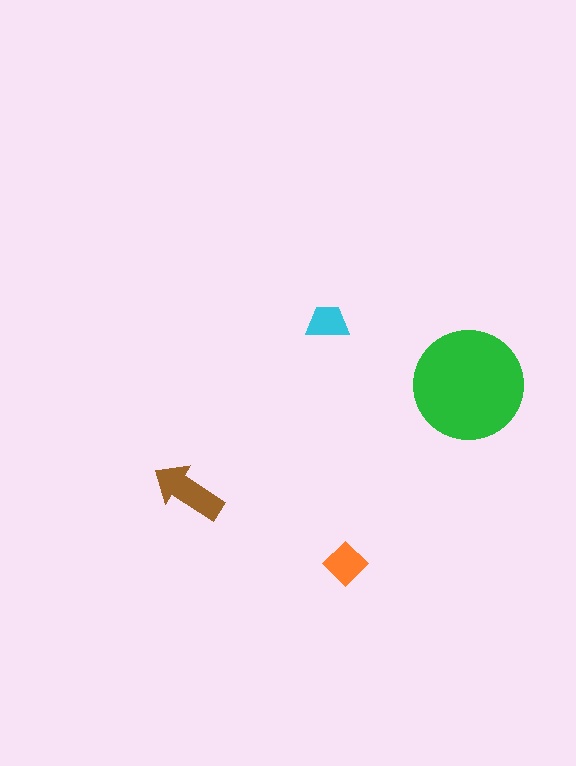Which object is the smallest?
The cyan trapezoid.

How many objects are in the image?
There are 4 objects in the image.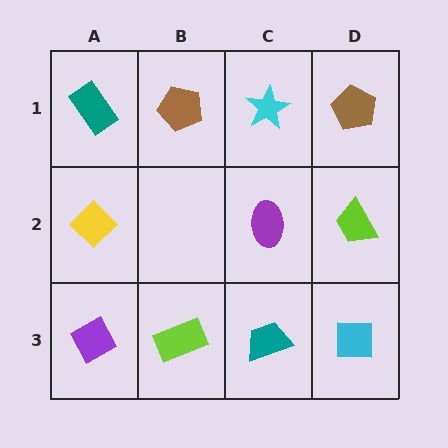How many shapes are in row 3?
4 shapes.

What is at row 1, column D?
A brown pentagon.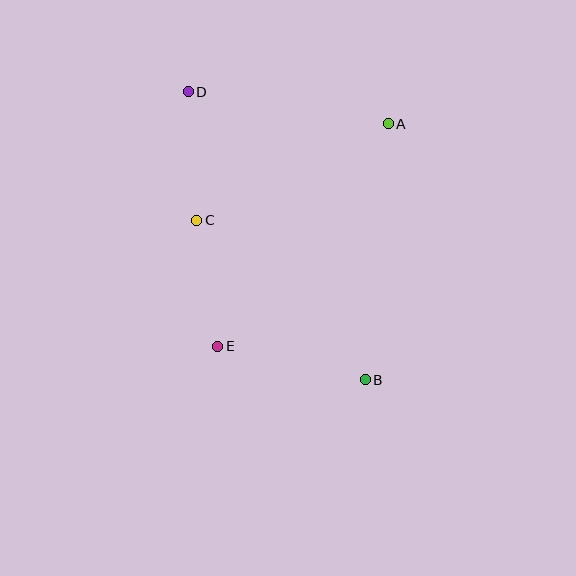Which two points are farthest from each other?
Points B and D are farthest from each other.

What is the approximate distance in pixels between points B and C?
The distance between B and C is approximately 232 pixels.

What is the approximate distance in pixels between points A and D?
The distance between A and D is approximately 202 pixels.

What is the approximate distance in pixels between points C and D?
The distance between C and D is approximately 129 pixels.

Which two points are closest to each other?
Points C and E are closest to each other.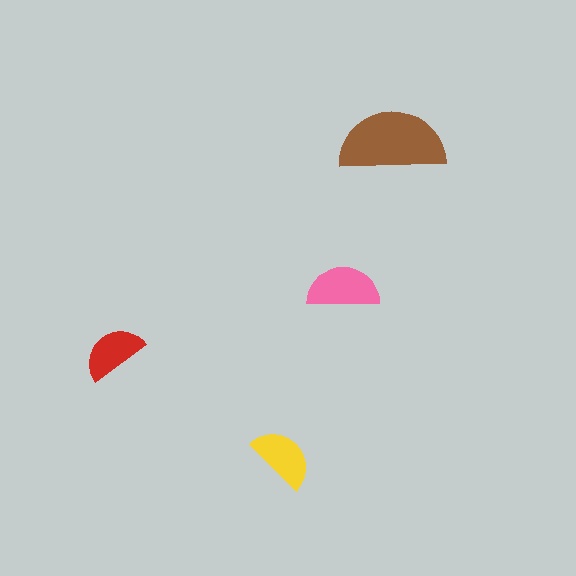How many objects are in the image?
There are 4 objects in the image.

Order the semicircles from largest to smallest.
the brown one, the pink one, the yellow one, the red one.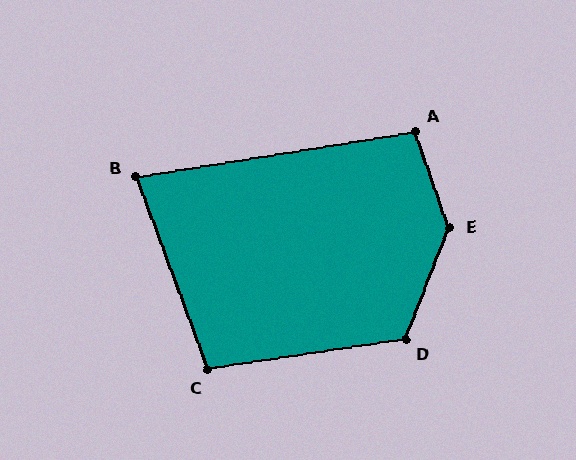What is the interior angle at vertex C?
Approximately 102 degrees (obtuse).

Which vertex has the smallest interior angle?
B, at approximately 79 degrees.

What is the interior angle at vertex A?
Approximately 100 degrees (obtuse).